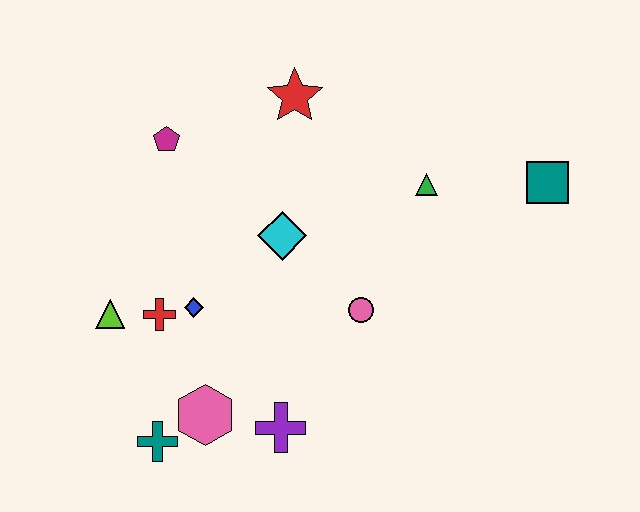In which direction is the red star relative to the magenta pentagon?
The red star is to the right of the magenta pentagon.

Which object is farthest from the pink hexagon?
The teal square is farthest from the pink hexagon.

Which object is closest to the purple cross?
The pink hexagon is closest to the purple cross.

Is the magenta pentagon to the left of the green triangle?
Yes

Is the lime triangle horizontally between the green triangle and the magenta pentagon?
No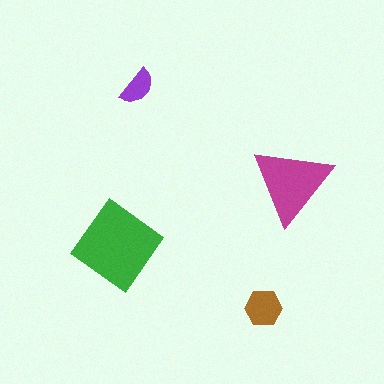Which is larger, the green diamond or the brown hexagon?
The green diamond.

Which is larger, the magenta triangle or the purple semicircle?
The magenta triangle.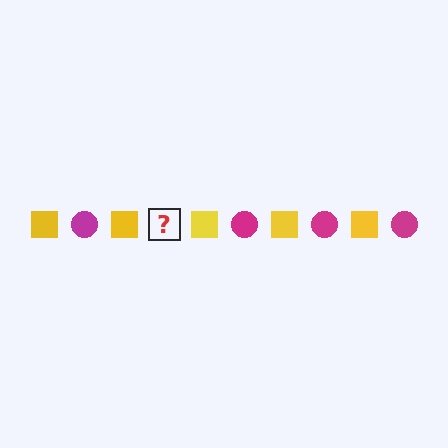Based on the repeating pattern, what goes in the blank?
The blank should be a magenta circle.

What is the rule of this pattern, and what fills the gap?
The rule is that the pattern alternates between yellow square and magenta circle. The gap should be filled with a magenta circle.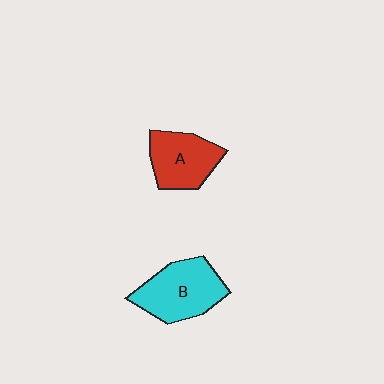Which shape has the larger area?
Shape B (cyan).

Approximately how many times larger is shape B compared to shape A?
Approximately 1.2 times.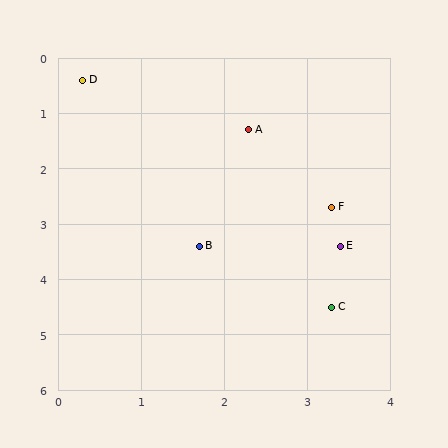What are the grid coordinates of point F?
Point F is at approximately (3.3, 2.7).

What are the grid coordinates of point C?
Point C is at approximately (3.3, 4.5).